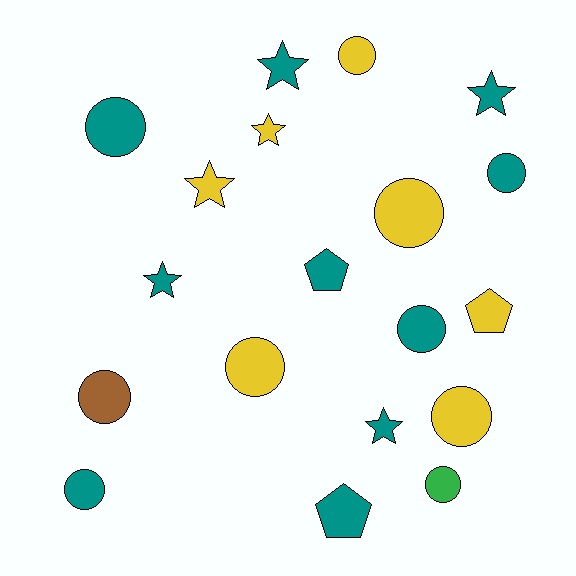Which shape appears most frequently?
Circle, with 10 objects.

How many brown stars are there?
There are no brown stars.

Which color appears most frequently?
Teal, with 10 objects.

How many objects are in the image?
There are 19 objects.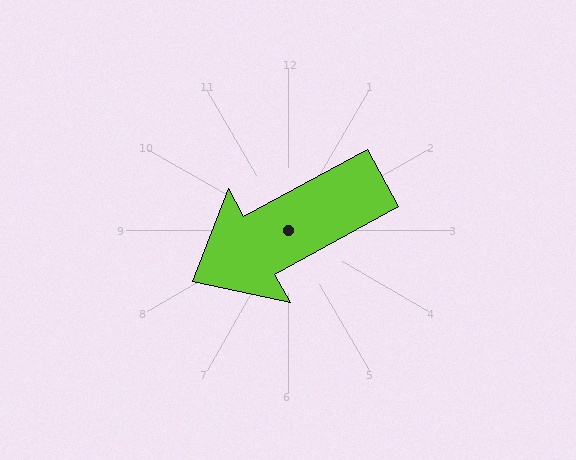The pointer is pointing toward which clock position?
Roughly 8 o'clock.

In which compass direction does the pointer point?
Southwest.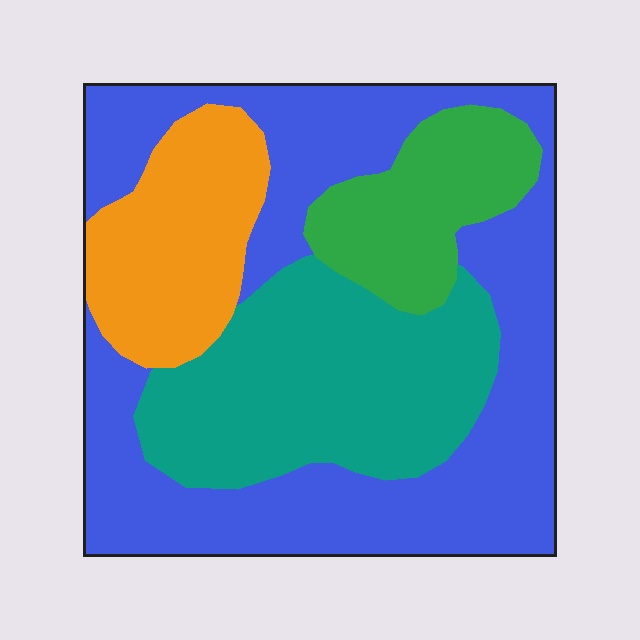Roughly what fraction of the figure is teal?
Teal takes up about one quarter (1/4) of the figure.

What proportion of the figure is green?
Green takes up about one eighth (1/8) of the figure.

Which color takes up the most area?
Blue, at roughly 45%.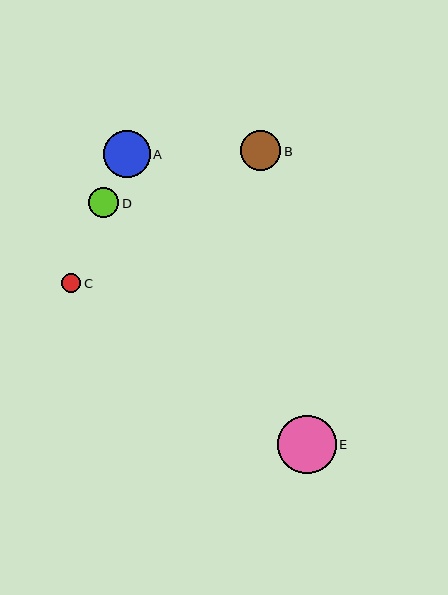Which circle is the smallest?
Circle C is the smallest with a size of approximately 19 pixels.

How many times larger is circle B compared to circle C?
Circle B is approximately 2.1 times the size of circle C.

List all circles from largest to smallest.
From largest to smallest: E, A, B, D, C.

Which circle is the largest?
Circle E is the largest with a size of approximately 59 pixels.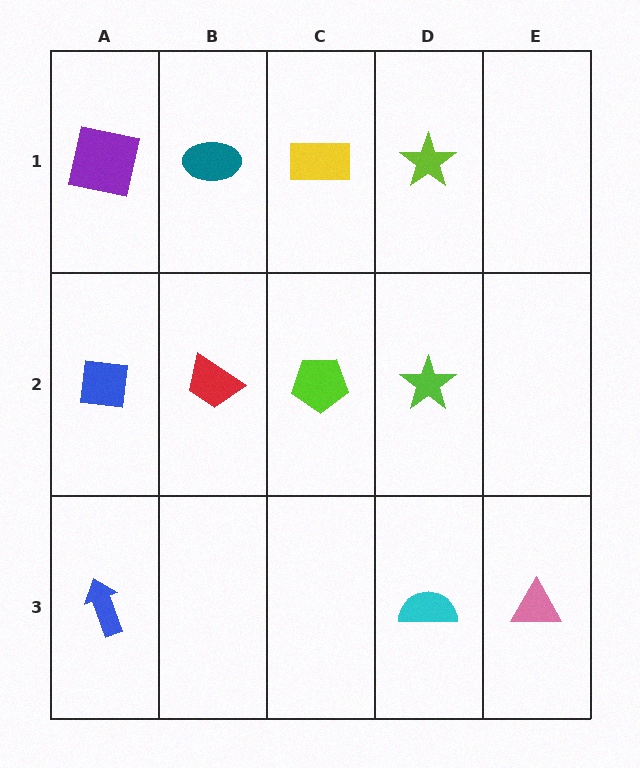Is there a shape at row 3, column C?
No, that cell is empty.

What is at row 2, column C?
A lime pentagon.